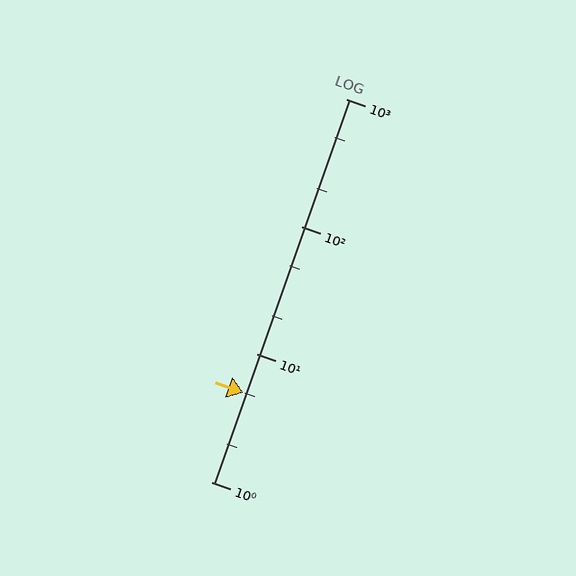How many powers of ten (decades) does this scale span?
The scale spans 3 decades, from 1 to 1000.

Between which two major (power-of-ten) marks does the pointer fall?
The pointer is between 1 and 10.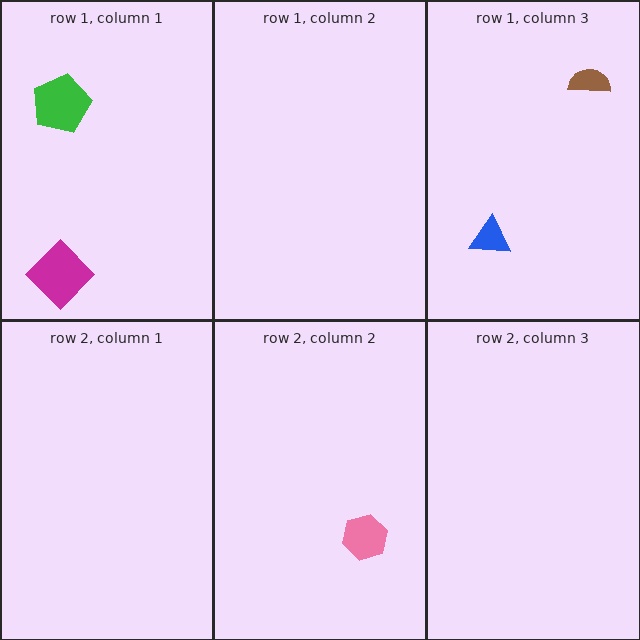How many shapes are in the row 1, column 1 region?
2.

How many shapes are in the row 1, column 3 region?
2.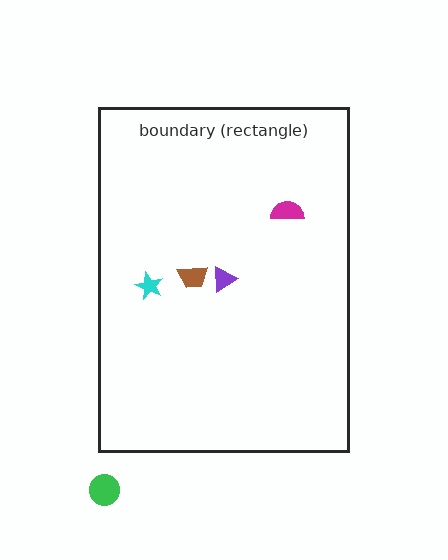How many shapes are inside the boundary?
4 inside, 1 outside.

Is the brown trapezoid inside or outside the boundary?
Inside.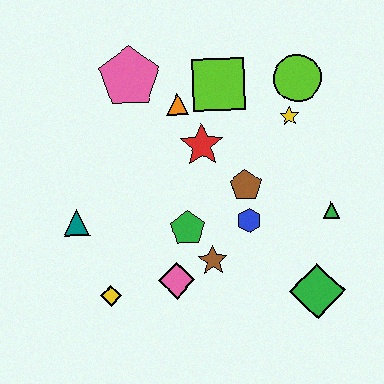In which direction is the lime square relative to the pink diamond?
The lime square is above the pink diamond.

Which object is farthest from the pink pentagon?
The green diamond is farthest from the pink pentagon.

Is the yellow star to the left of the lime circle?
Yes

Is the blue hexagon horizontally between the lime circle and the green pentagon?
Yes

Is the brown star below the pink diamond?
No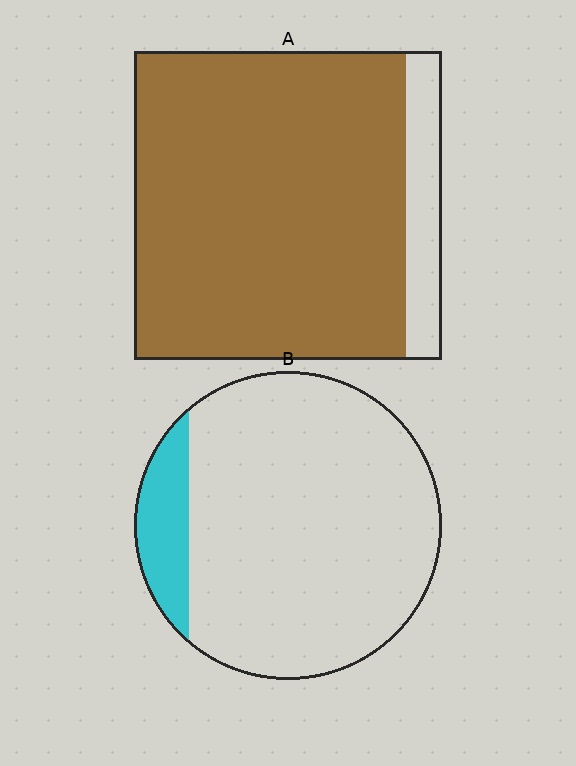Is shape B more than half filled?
No.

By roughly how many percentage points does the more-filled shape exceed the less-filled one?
By roughly 75 percentage points (A over B).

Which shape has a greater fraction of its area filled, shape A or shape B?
Shape A.